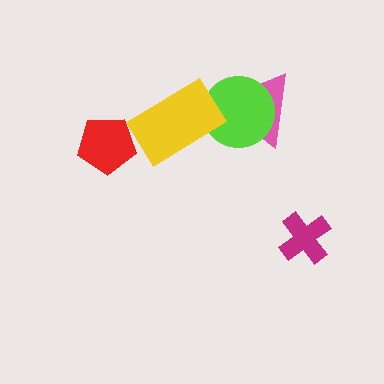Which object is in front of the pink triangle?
The lime circle is in front of the pink triangle.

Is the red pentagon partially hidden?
No, no other shape covers it.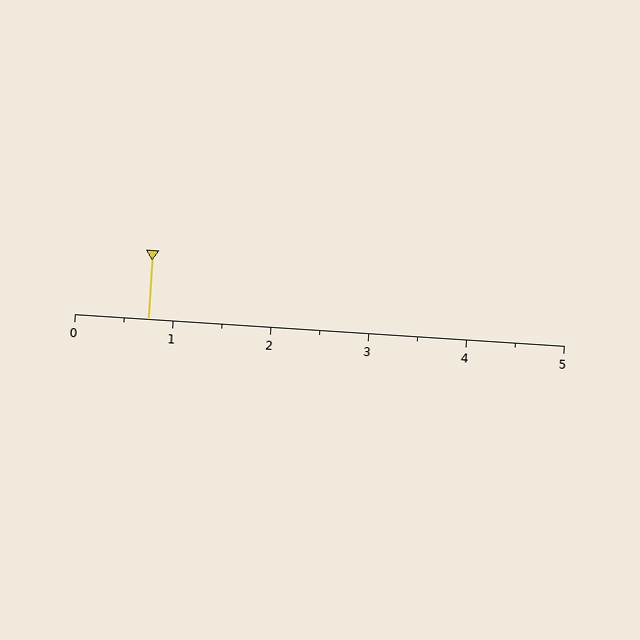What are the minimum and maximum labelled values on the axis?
The axis runs from 0 to 5.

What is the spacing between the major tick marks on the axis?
The major ticks are spaced 1 apart.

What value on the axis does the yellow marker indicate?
The marker indicates approximately 0.8.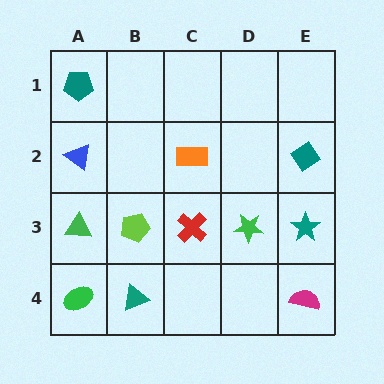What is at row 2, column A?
A blue triangle.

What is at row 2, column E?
A teal diamond.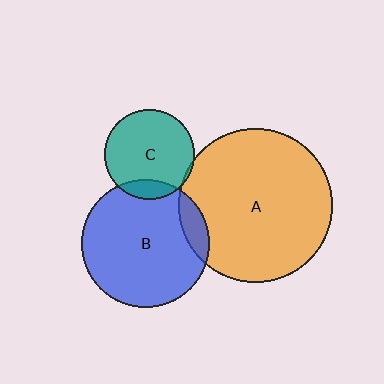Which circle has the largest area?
Circle A (orange).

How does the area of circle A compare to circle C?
Approximately 2.9 times.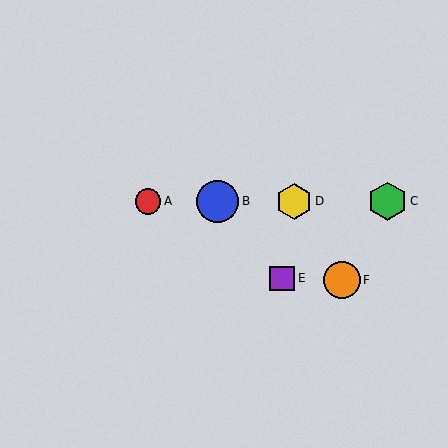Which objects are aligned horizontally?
Objects A, B, C, D are aligned horizontally.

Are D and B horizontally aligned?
Yes, both are at y≈201.